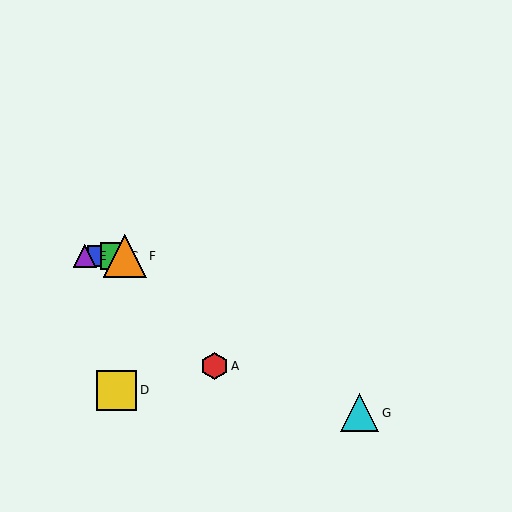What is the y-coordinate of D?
Object D is at y≈390.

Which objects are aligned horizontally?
Objects B, C, E, F are aligned horizontally.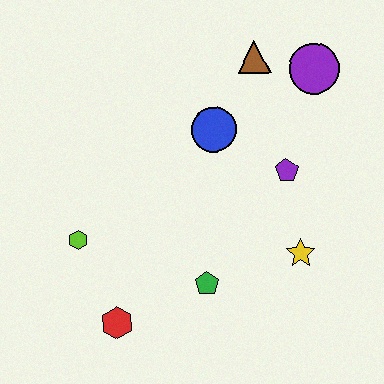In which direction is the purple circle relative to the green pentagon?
The purple circle is above the green pentagon.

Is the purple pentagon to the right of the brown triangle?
Yes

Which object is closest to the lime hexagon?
The red hexagon is closest to the lime hexagon.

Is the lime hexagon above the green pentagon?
Yes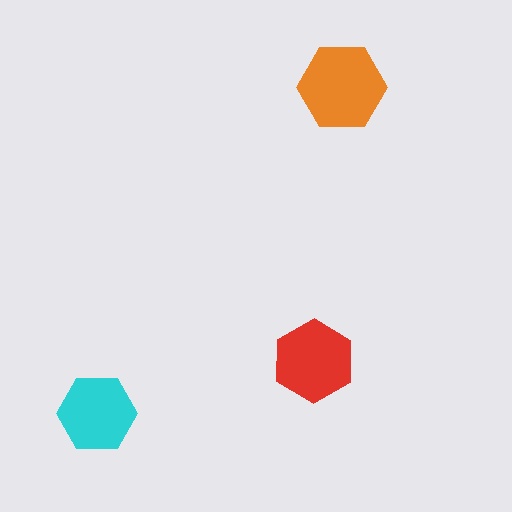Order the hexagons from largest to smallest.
the orange one, the red one, the cyan one.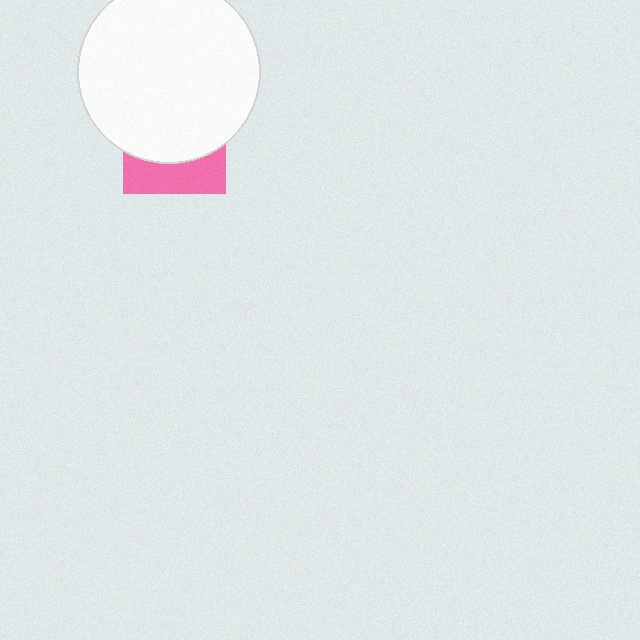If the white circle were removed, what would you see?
You would see the complete pink square.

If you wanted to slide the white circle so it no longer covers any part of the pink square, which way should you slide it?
Slide it up — that is the most direct way to separate the two shapes.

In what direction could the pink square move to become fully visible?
The pink square could move down. That would shift it out from behind the white circle entirely.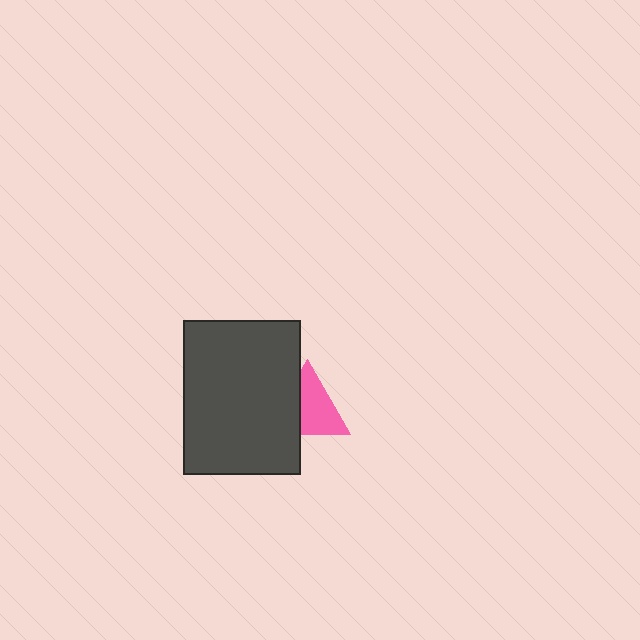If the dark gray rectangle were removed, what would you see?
You would see the complete pink triangle.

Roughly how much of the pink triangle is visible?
About half of it is visible (roughly 62%).